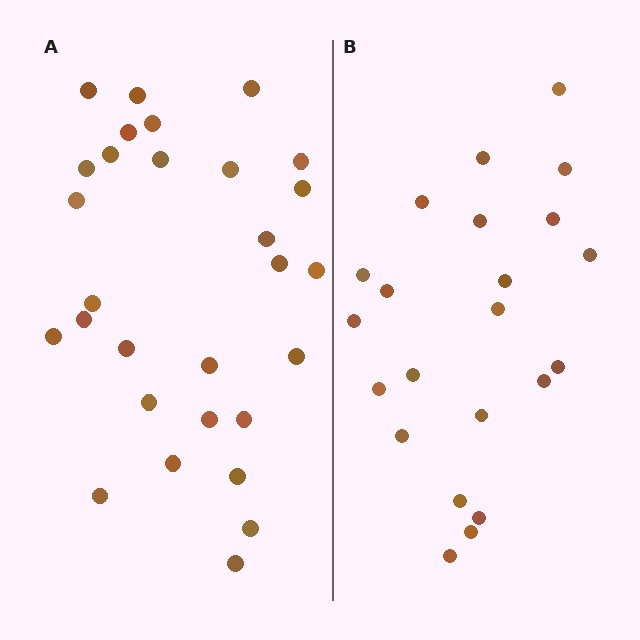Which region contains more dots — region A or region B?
Region A (the left region) has more dots.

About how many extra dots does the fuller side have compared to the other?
Region A has roughly 8 or so more dots than region B.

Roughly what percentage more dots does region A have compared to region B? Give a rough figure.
About 30% more.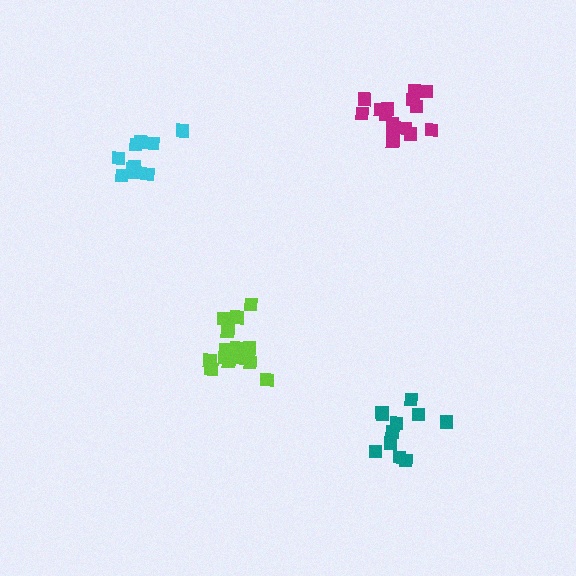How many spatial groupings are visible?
There are 4 spatial groupings.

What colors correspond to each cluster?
The clusters are colored: lime, magenta, cyan, teal.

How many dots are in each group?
Group 1: 16 dots, Group 2: 15 dots, Group 3: 10 dots, Group 4: 11 dots (52 total).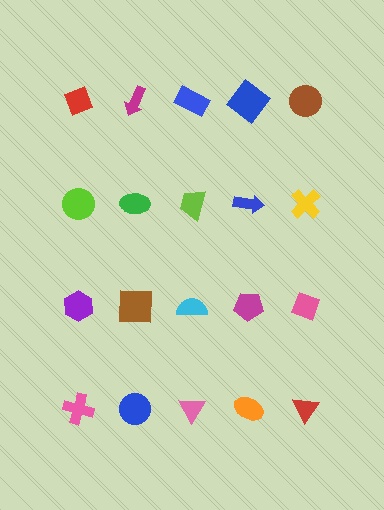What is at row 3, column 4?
A magenta pentagon.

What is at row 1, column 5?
A brown circle.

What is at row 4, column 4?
An orange ellipse.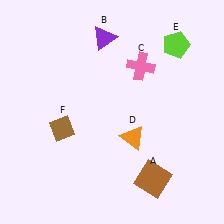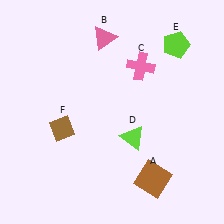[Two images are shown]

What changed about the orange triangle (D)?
In Image 1, D is orange. In Image 2, it changed to lime.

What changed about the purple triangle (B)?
In Image 1, B is purple. In Image 2, it changed to pink.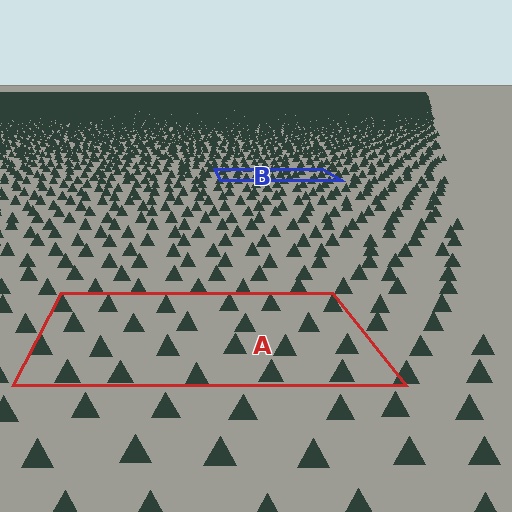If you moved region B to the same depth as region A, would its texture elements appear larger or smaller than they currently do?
They would appear larger. At a closer depth, the same texture elements are projected at a bigger on-screen size.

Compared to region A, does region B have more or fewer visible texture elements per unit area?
Region B has more texture elements per unit area — they are packed more densely because it is farther away.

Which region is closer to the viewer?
Region A is closer. The texture elements there are larger and more spread out.